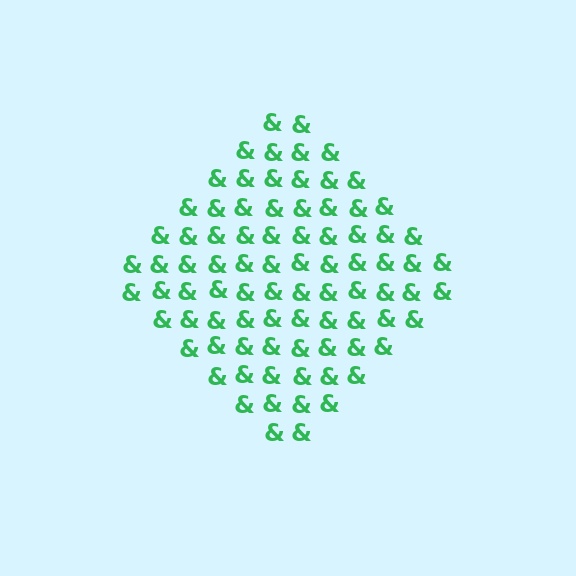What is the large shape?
The large shape is a diamond.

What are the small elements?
The small elements are ampersands.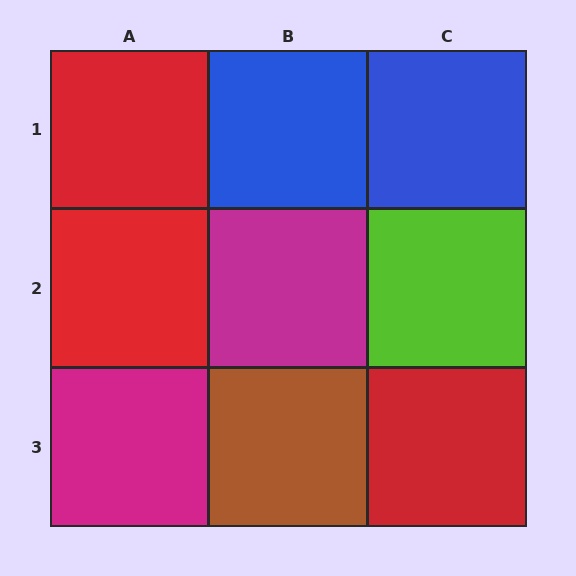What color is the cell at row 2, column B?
Magenta.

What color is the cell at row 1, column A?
Red.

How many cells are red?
3 cells are red.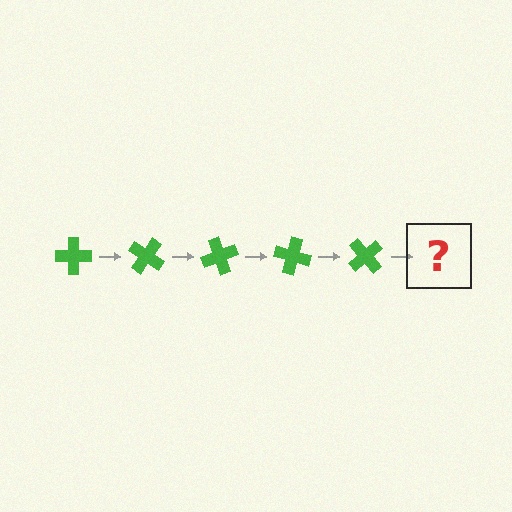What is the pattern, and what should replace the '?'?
The pattern is that the cross rotates 35 degrees each step. The '?' should be a green cross rotated 175 degrees.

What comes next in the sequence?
The next element should be a green cross rotated 175 degrees.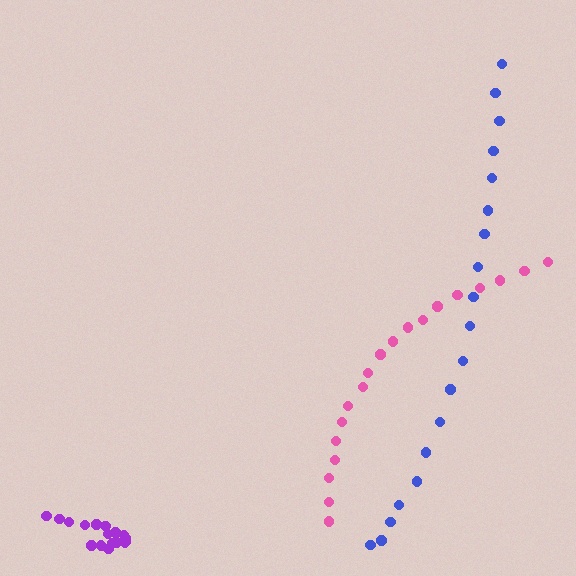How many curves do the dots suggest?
There are 3 distinct paths.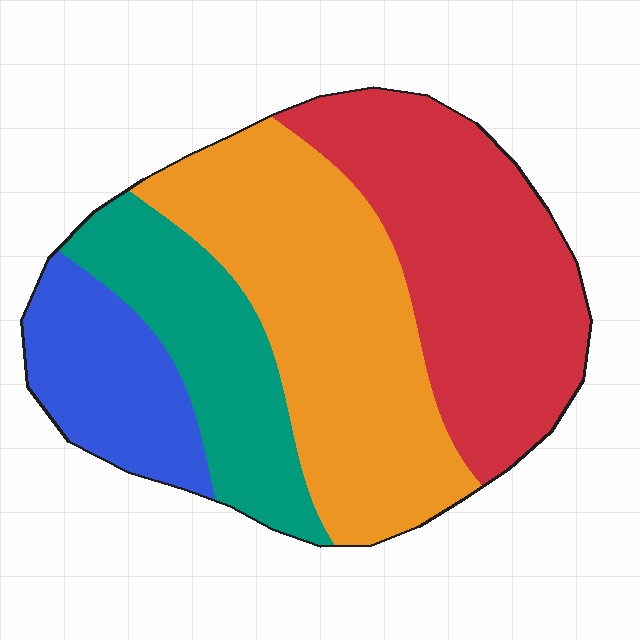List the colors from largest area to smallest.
From largest to smallest: orange, red, teal, blue.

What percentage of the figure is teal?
Teal covers about 20% of the figure.